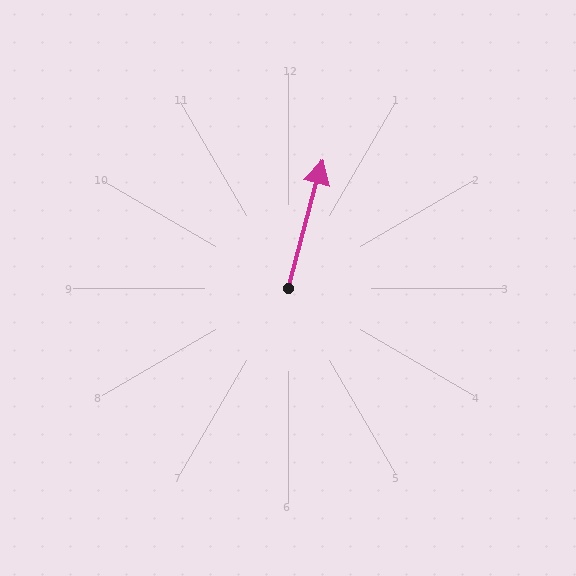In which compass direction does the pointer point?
North.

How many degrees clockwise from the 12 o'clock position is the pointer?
Approximately 15 degrees.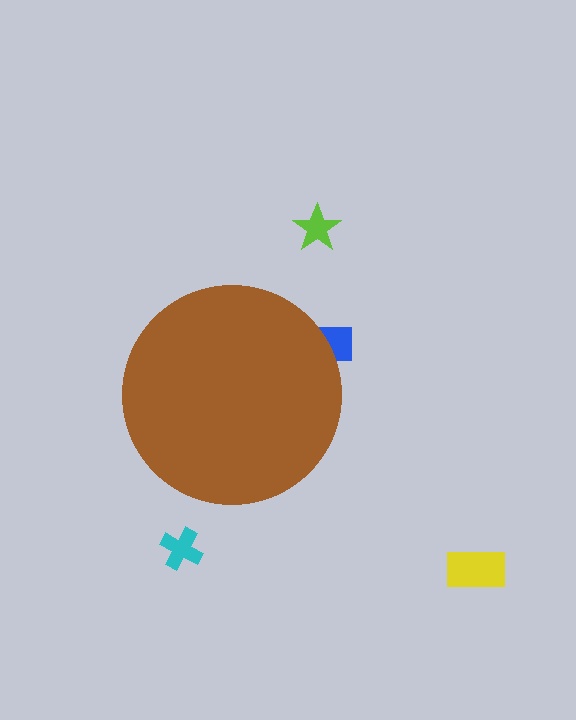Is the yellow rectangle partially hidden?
No, the yellow rectangle is fully visible.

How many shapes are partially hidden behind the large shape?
1 shape is partially hidden.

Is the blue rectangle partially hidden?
Yes, the blue rectangle is partially hidden behind the brown circle.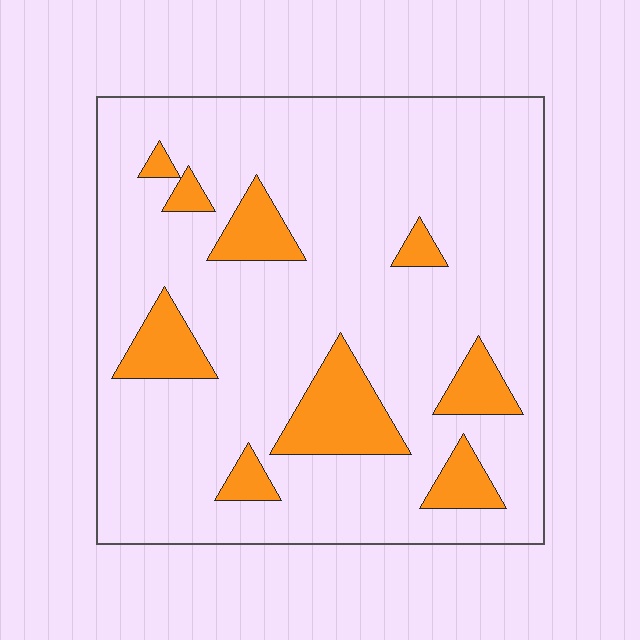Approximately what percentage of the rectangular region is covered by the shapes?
Approximately 15%.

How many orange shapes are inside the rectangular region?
9.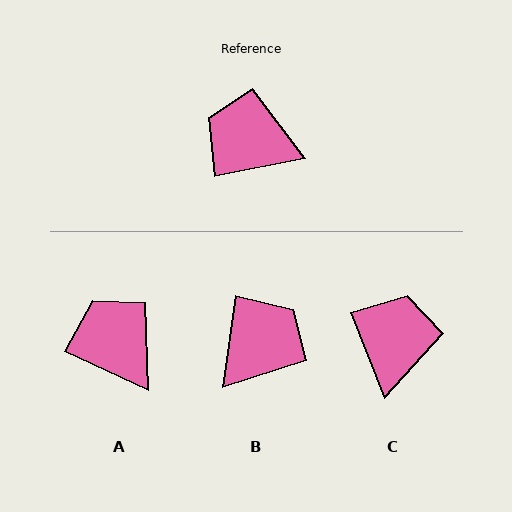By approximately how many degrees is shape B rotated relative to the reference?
Approximately 109 degrees clockwise.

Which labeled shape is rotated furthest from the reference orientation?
B, about 109 degrees away.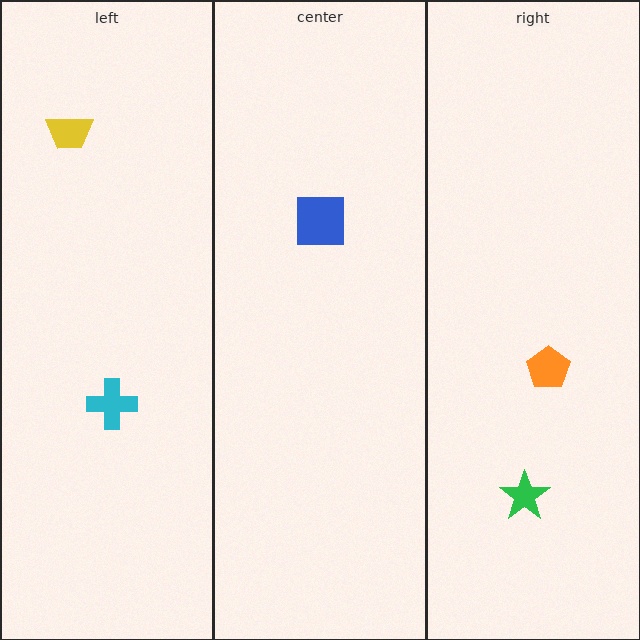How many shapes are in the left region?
2.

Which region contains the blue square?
The center region.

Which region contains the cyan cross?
The left region.